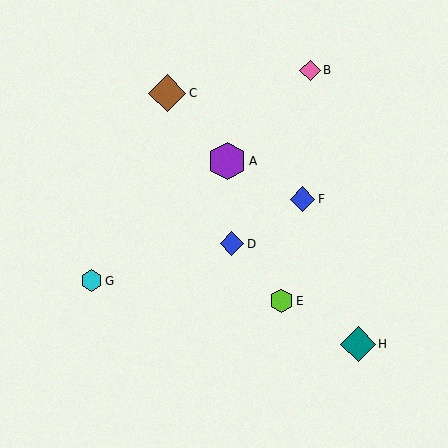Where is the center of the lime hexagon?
The center of the lime hexagon is at (282, 301).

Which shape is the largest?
The purple hexagon (labeled A) is the largest.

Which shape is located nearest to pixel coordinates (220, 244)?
The blue diamond (labeled D) at (232, 244) is nearest to that location.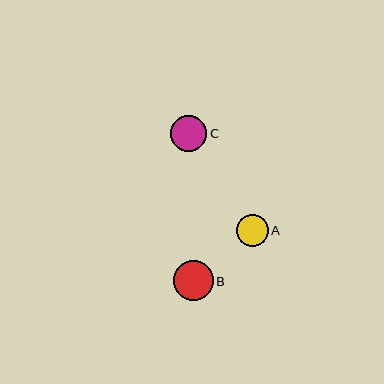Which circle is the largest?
Circle B is the largest with a size of approximately 40 pixels.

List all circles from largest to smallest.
From largest to smallest: B, C, A.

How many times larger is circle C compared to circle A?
Circle C is approximately 1.1 times the size of circle A.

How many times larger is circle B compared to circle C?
Circle B is approximately 1.1 times the size of circle C.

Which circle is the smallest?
Circle A is the smallest with a size of approximately 32 pixels.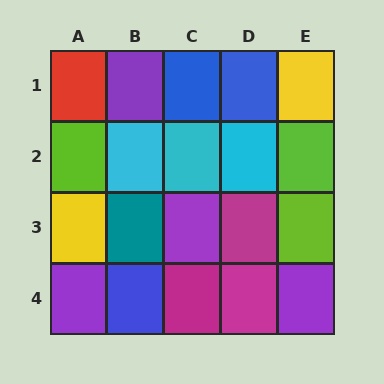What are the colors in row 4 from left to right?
Purple, blue, magenta, magenta, purple.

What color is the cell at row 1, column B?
Purple.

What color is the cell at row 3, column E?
Lime.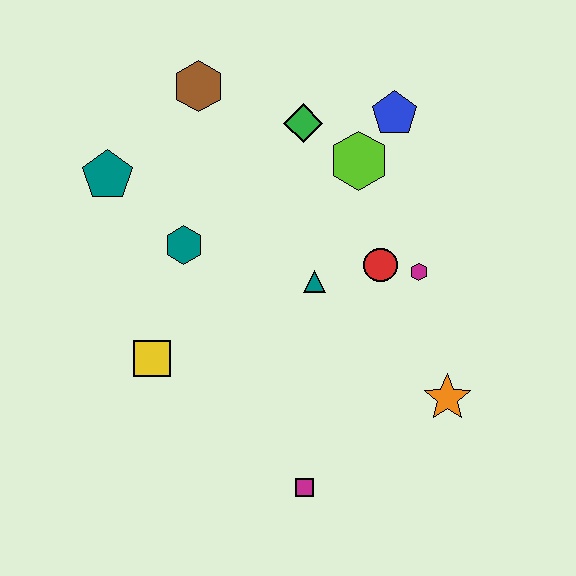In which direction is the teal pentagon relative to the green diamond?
The teal pentagon is to the left of the green diamond.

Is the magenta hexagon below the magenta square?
No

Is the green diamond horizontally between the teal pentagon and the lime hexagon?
Yes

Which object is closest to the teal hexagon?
The teal pentagon is closest to the teal hexagon.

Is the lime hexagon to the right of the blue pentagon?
No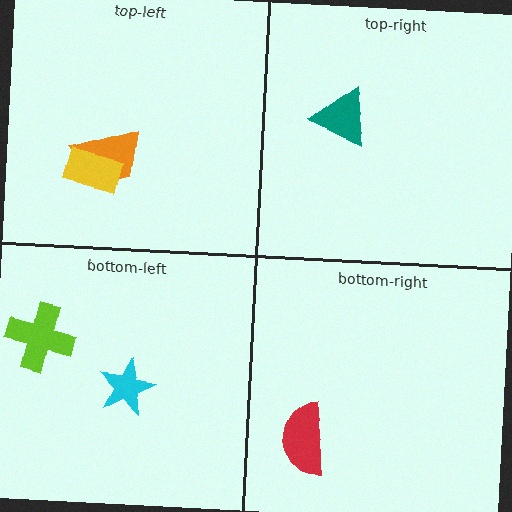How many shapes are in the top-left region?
2.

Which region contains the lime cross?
The bottom-left region.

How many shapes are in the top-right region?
1.